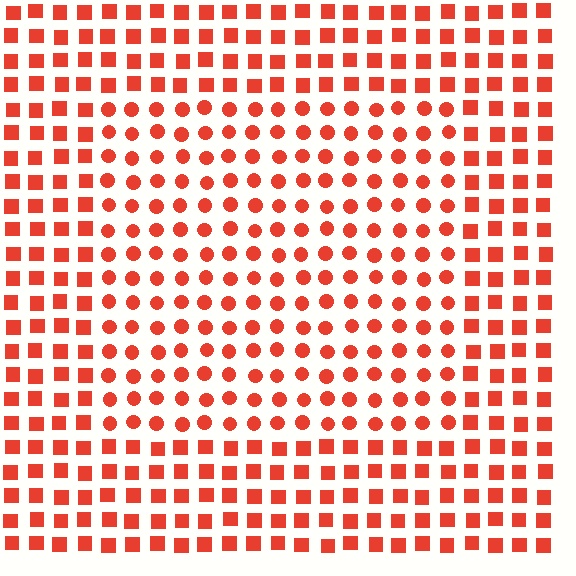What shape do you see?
I see a rectangle.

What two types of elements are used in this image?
The image uses circles inside the rectangle region and squares outside it.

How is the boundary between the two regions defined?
The boundary is defined by a change in element shape: circles inside vs. squares outside. All elements share the same color and spacing.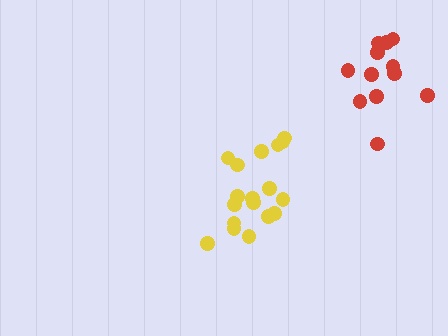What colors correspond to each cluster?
The clusters are colored: yellow, red.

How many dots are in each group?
Group 1: 18 dots, Group 2: 12 dots (30 total).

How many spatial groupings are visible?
There are 2 spatial groupings.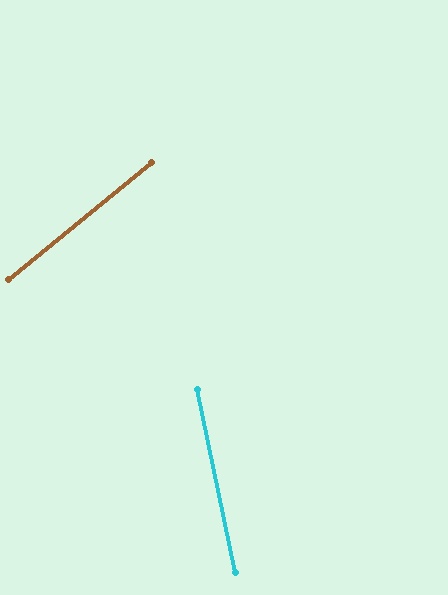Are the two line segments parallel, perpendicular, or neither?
Neither parallel nor perpendicular — they differ by about 63°.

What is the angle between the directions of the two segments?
Approximately 63 degrees.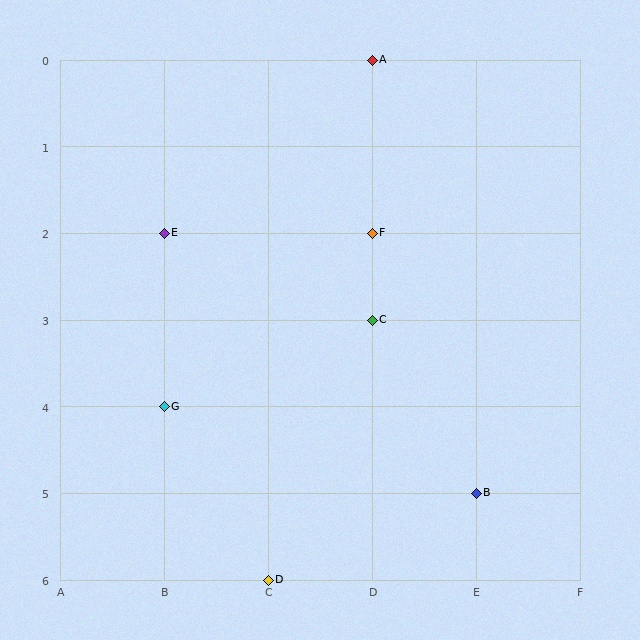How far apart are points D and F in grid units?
Points D and F are 1 column and 4 rows apart (about 4.1 grid units diagonally).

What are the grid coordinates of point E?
Point E is at grid coordinates (B, 2).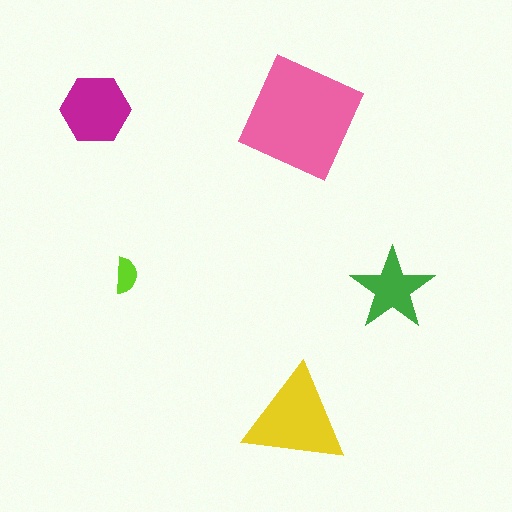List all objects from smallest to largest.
The lime semicircle, the green star, the magenta hexagon, the yellow triangle, the pink square.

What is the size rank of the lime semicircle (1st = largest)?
5th.